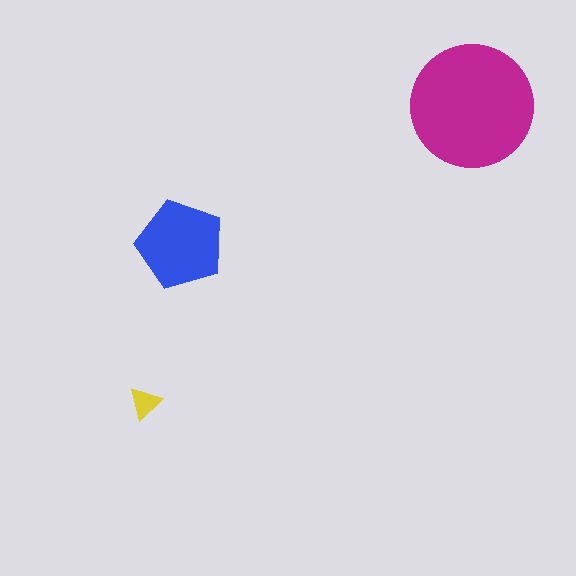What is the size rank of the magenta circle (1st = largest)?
1st.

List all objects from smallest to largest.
The yellow triangle, the blue pentagon, the magenta circle.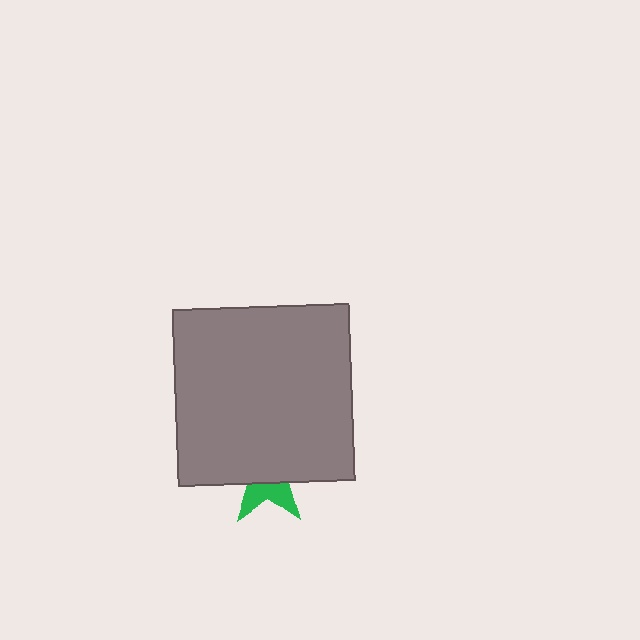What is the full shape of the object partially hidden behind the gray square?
The partially hidden object is a green star.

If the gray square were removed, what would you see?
You would see the complete green star.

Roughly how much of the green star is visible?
A small part of it is visible (roughly 36%).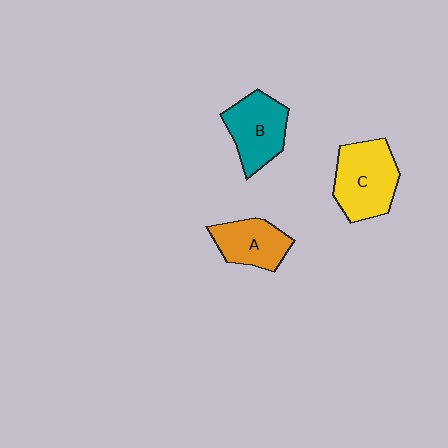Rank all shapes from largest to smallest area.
From largest to smallest: C (yellow), B (teal), A (orange).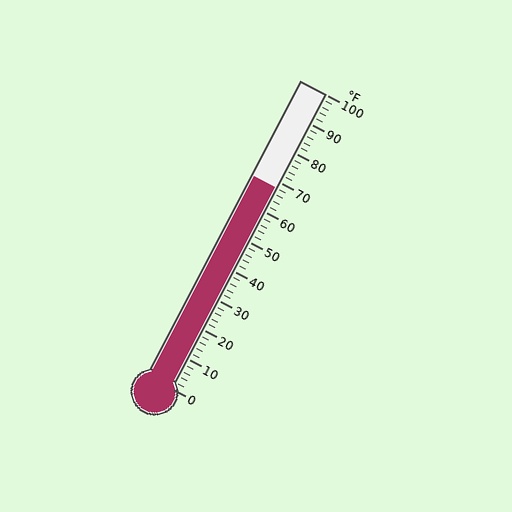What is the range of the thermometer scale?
The thermometer scale ranges from 0°F to 100°F.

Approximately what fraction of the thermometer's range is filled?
The thermometer is filled to approximately 70% of its range.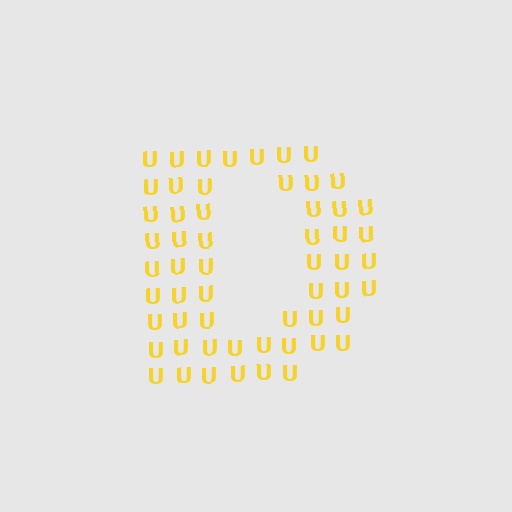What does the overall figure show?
The overall figure shows the letter D.